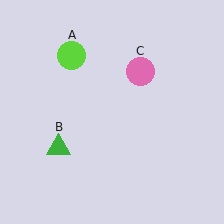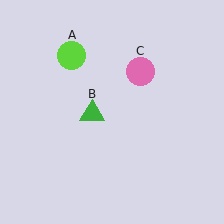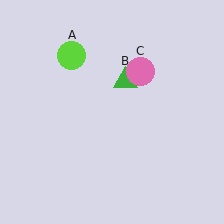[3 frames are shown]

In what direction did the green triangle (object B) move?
The green triangle (object B) moved up and to the right.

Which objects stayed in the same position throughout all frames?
Lime circle (object A) and pink circle (object C) remained stationary.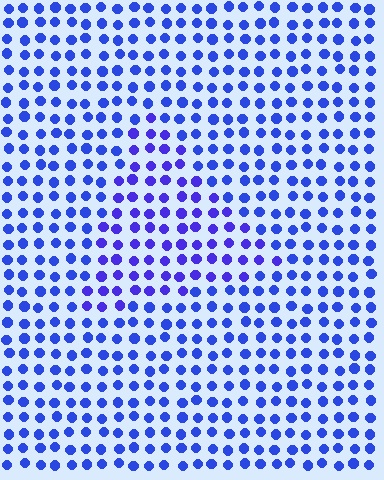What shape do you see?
I see a triangle.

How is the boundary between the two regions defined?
The boundary is defined purely by a slight shift in hue (about 19 degrees). Spacing, size, and orientation are identical on both sides.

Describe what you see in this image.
The image is filled with small blue elements in a uniform arrangement. A triangle-shaped region is visible where the elements are tinted to a slightly different hue, forming a subtle color boundary.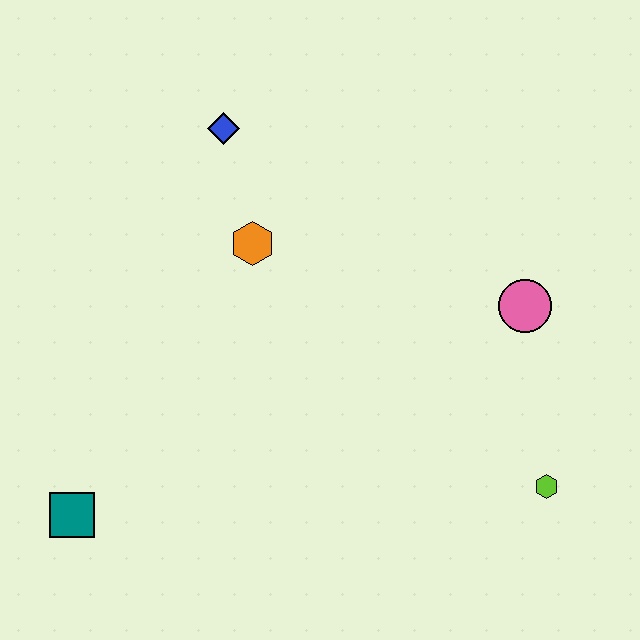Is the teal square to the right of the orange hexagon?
No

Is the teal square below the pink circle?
Yes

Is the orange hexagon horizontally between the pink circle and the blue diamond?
Yes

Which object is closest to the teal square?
The orange hexagon is closest to the teal square.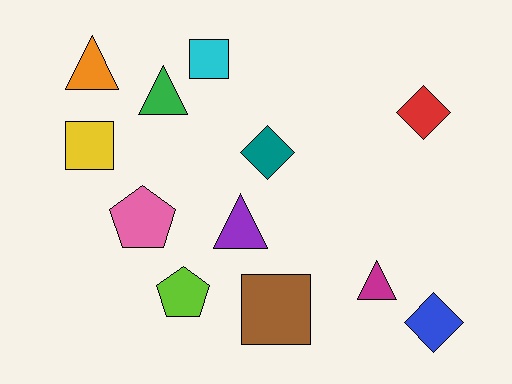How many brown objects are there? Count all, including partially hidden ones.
There is 1 brown object.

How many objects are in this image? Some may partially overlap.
There are 12 objects.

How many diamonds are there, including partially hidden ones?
There are 3 diamonds.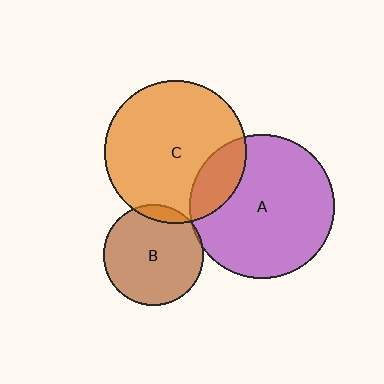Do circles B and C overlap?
Yes.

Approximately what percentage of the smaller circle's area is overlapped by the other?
Approximately 10%.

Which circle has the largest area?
Circle A (purple).